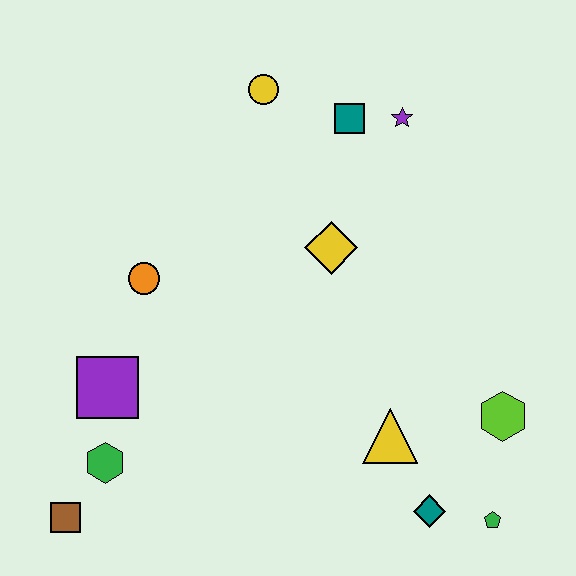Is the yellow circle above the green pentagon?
Yes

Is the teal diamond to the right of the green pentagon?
No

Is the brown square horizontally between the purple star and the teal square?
No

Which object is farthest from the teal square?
The brown square is farthest from the teal square.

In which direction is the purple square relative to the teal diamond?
The purple square is to the left of the teal diamond.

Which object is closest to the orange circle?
The purple square is closest to the orange circle.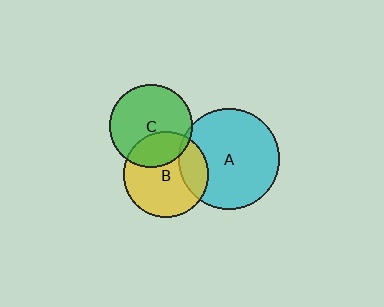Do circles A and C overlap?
Yes.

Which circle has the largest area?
Circle A (cyan).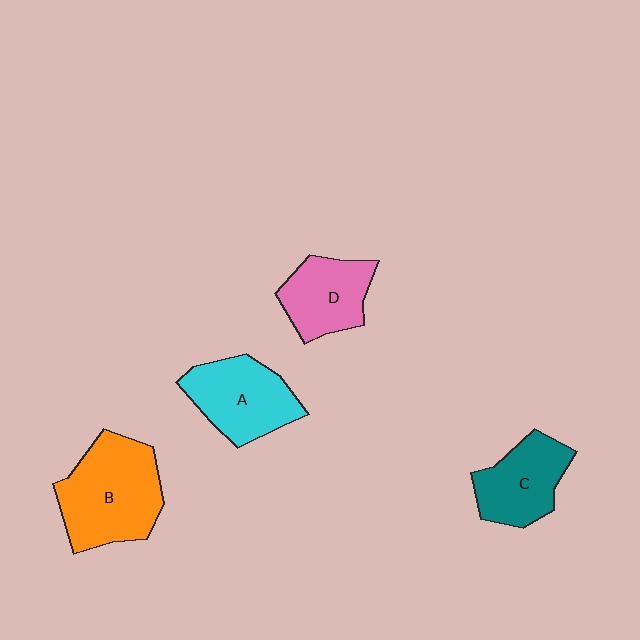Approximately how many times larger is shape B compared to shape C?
Approximately 1.5 times.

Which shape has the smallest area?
Shape D (pink).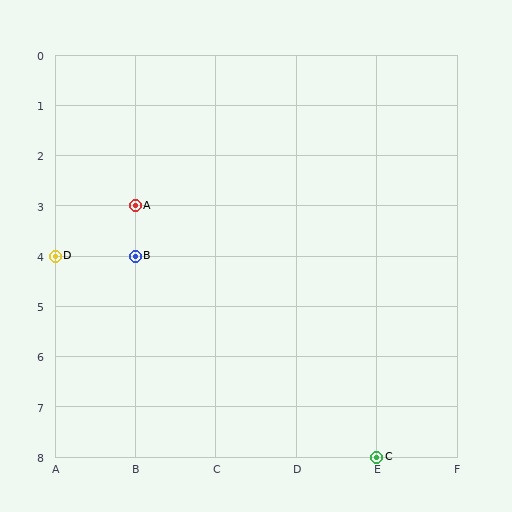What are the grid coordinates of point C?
Point C is at grid coordinates (E, 8).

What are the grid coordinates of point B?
Point B is at grid coordinates (B, 4).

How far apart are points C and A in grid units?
Points C and A are 3 columns and 5 rows apart (about 5.8 grid units diagonally).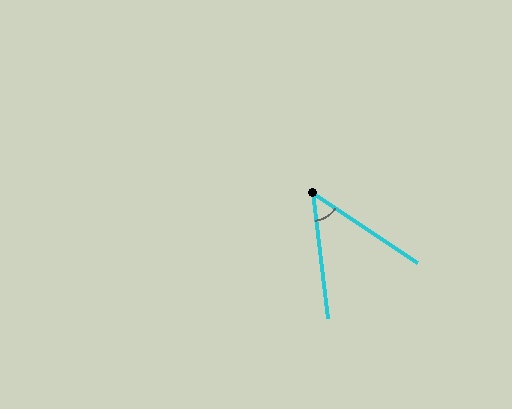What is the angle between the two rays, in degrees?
Approximately 49 degrees.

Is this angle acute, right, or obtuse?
It is acute.